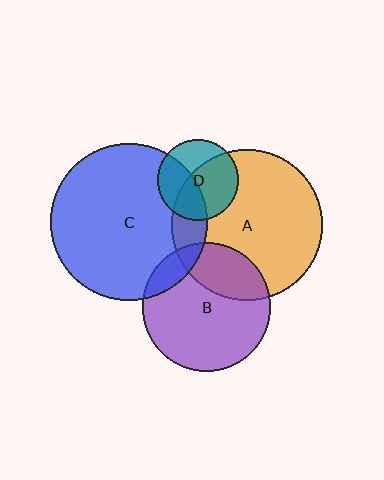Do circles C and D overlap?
Yes.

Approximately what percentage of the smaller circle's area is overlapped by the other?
Approximately 40%.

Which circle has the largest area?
Circle C (blue).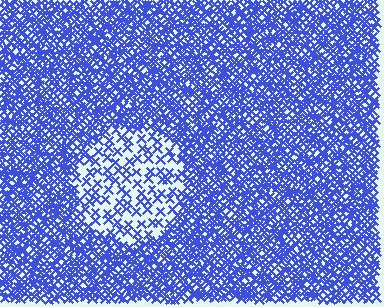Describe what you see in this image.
The image contains small blue elements arranged at two different densities. A circle-shaped region is visible where the elements are less densely packed than the surrounding area.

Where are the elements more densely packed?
The elements are more densely packed outside the circle boundary.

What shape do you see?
I see a circle.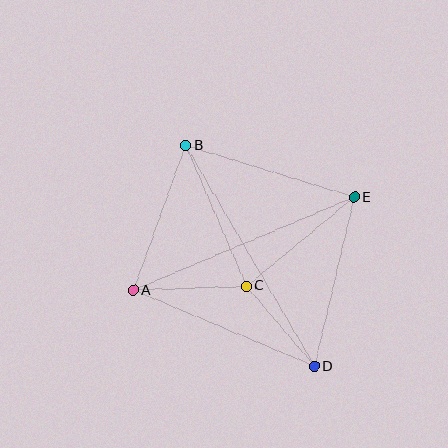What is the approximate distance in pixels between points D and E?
The distance between D and E is approximately 174 pixels.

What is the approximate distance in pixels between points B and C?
The distance between B and C is approximately 153 pixels.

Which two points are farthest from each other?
Points B and D are farthest from each other.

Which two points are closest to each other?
Points C and D are closest to each other.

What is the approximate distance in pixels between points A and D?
The distance between A and D is approximately 196 pixels.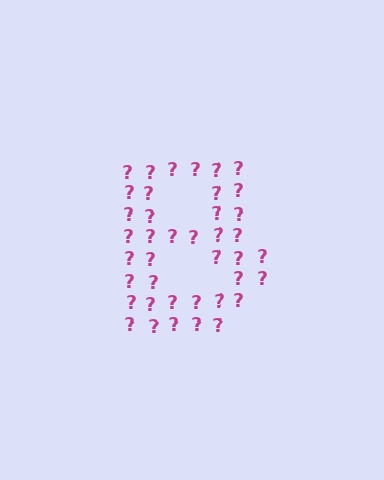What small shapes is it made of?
It is made of small question marks.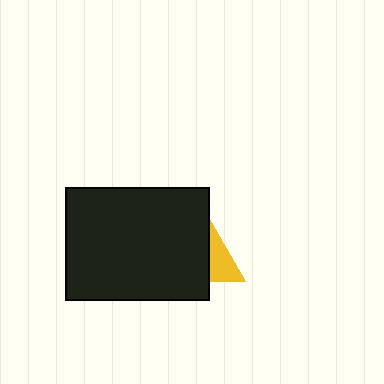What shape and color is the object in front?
The object in front is a black rectangle.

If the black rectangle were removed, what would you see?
You would see the complete yellow triangle.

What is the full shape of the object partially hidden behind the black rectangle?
The partially hidden object is a yellow triangle.